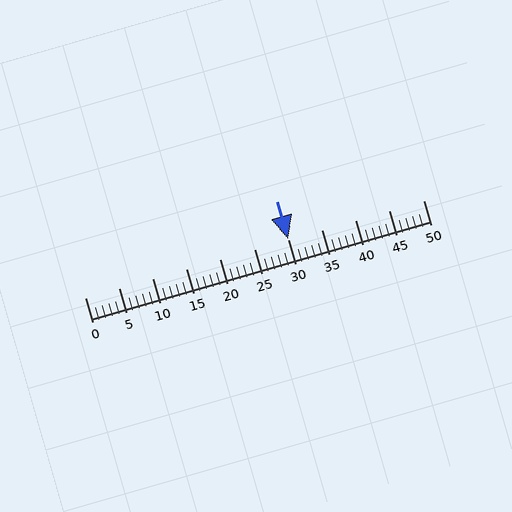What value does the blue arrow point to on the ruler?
The blue arrow points to approximately 30.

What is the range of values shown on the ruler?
The ruler shows values from 0 to 50.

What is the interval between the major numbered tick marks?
The major tick marks are spaced 5 units apart.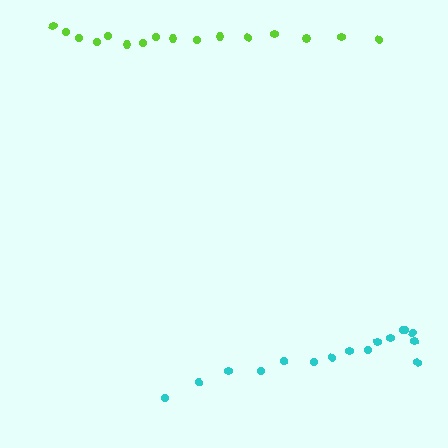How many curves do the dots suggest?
There are 2 distinct paths.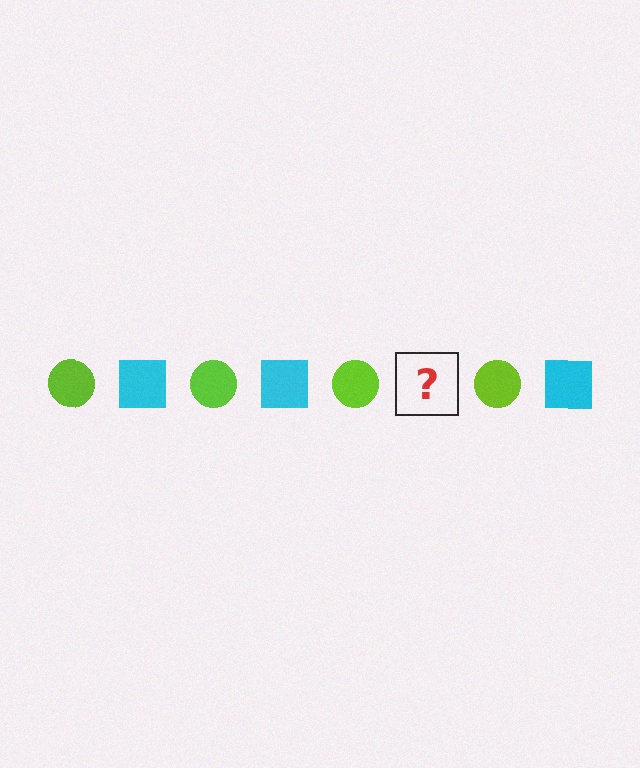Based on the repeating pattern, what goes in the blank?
The blank should be a cyan square.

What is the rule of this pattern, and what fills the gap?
The rule is that the pattern alternates between lime circle and cyan square. The gap should be filled with a cyan square.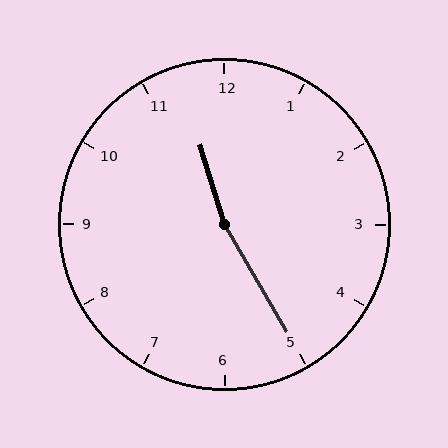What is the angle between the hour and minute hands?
Approximately 168 degrees.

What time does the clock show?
11:25.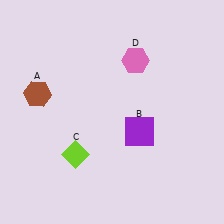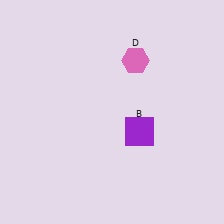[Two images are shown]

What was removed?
The lime diamond (C), the brown hexagon (A) were removed in Image 2.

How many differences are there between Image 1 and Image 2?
There are 2 differences between the two images.